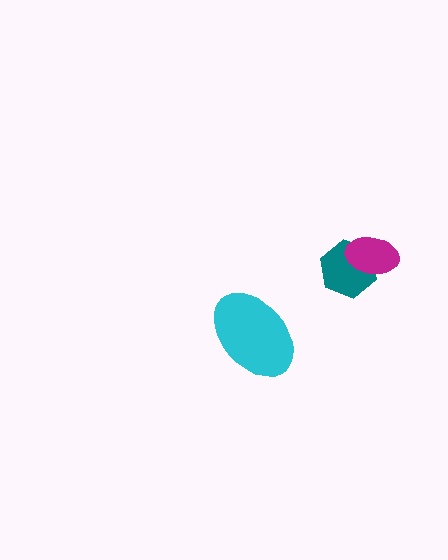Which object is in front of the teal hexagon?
The magenta ellipse is in front of the teal hexagon.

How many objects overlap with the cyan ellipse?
0 objects overlap with the cyan ellipse.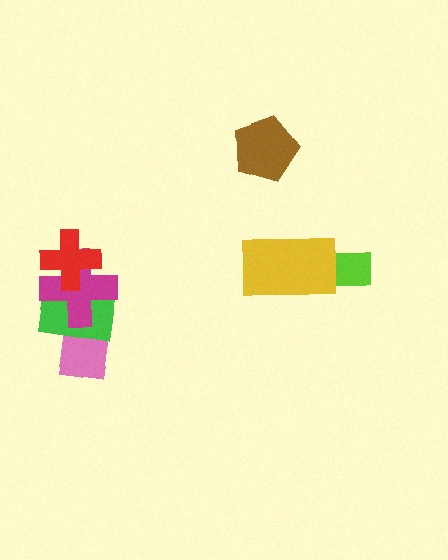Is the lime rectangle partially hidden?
Yes, it is partially covered by another shape.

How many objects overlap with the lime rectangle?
1 object overlaps with the lime rectangle.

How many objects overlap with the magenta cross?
2 objects overlap with the magenta cross.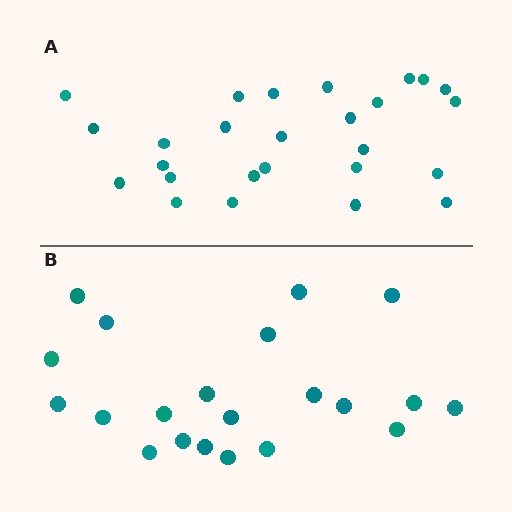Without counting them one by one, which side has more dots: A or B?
Region A (the top region) has more dots.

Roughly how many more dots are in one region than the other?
Region A has about 5 more dots than region B.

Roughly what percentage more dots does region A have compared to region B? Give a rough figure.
About 25% more.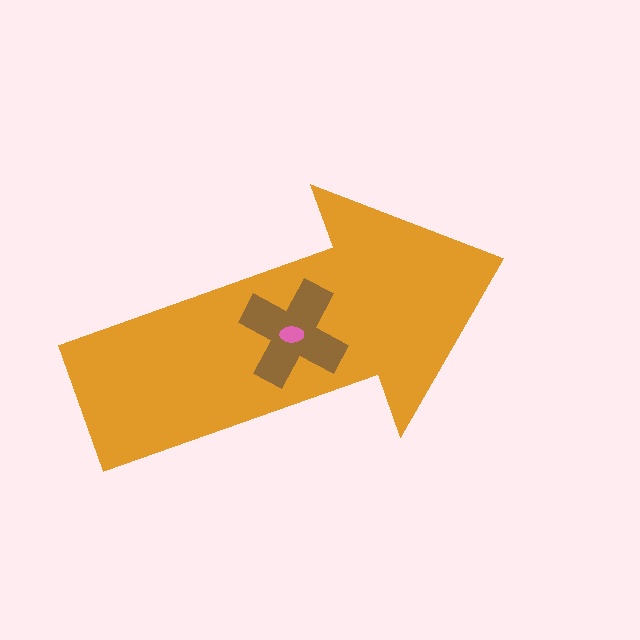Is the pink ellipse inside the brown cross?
Yes.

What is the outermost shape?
The orange arrow.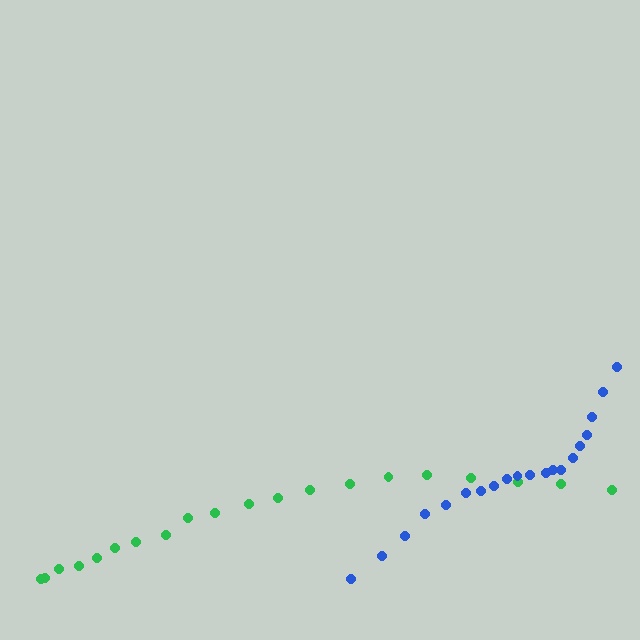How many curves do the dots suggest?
There are 2 distinct paths.